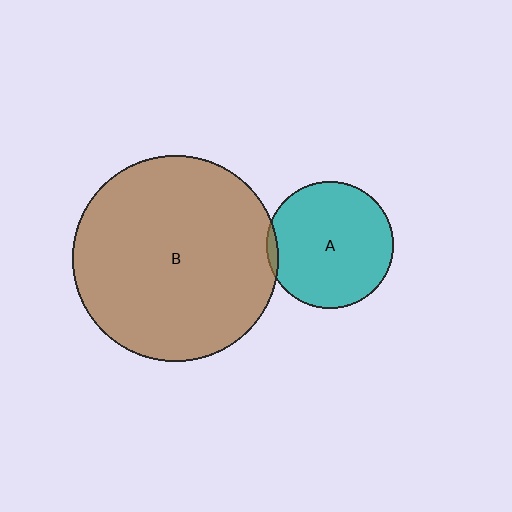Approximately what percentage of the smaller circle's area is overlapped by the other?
Approximately 5%.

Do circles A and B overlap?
Yes.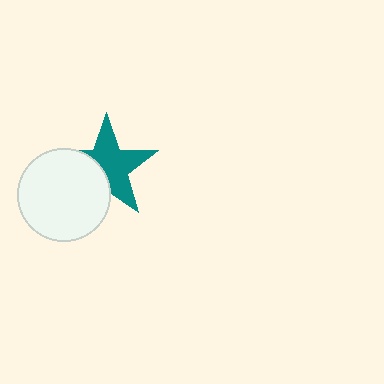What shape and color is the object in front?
The object in front is a white circle.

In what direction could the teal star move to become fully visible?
The teal star could move toward the upper-right. That would shift it out from behind the white circle entirely.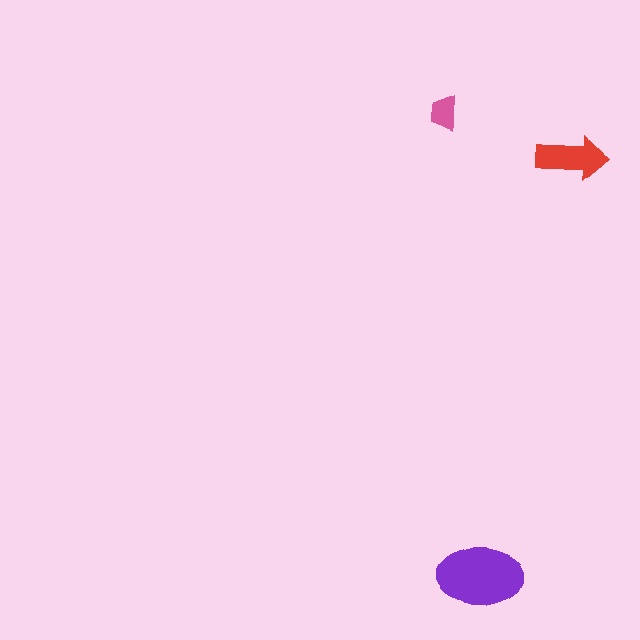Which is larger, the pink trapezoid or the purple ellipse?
The purple ellipse.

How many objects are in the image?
There are 3 objects in the image.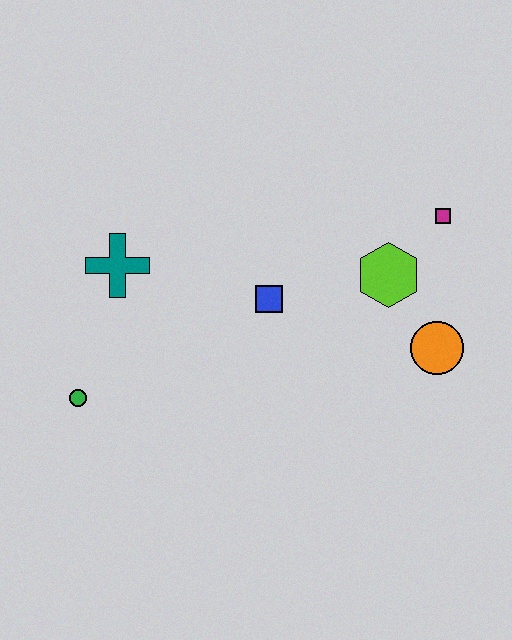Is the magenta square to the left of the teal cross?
No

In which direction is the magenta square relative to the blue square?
The magenta square is to the right of the blue square.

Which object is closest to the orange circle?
The lime hexagon is closest to the orange circle.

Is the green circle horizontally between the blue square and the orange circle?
No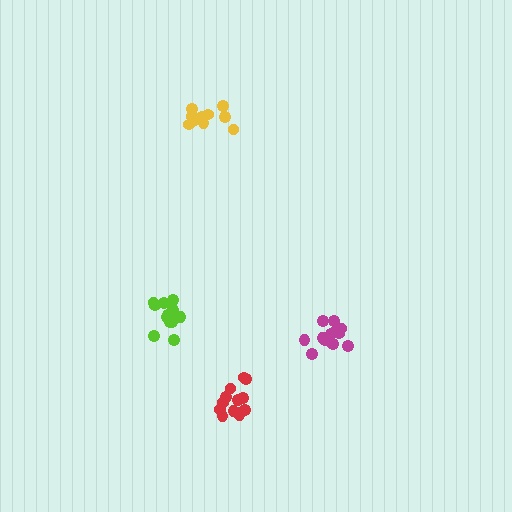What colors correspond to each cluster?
The clusters are colored: red, yellow, magenta, lime.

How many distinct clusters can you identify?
There are 4 distinct clusters.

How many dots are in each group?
Group 1: 13 dots, Group 2: 11 dots, Group 3: 14 dots, Group 4: 13 dots (51 total).